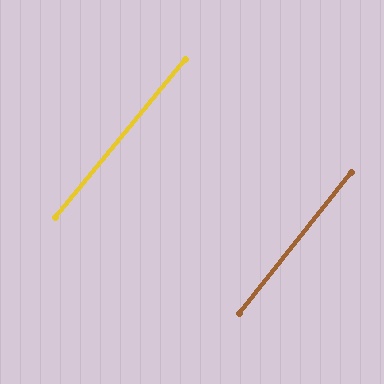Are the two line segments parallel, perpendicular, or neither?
Parallel — their directions differ by only 1.0°.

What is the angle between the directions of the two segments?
Approximately 1 degree.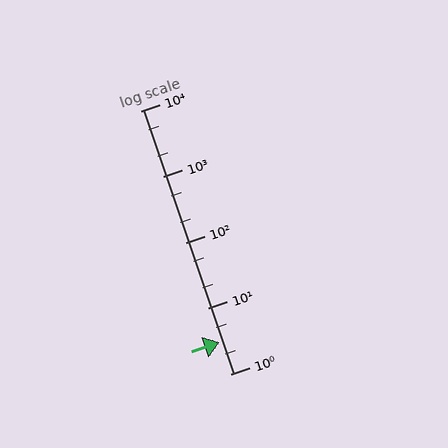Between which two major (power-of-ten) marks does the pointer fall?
The pointer is between 1 and 10.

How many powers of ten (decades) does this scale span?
The scale spans 4 decades, from 1 to 10000.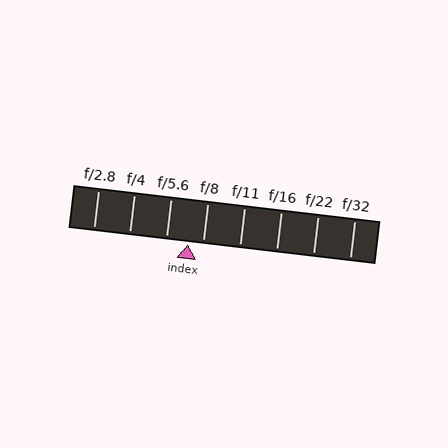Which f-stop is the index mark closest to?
The index mark is closest to f/8.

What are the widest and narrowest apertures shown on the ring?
The widest aperture shown is f/2.8 and the narrowest is f/32.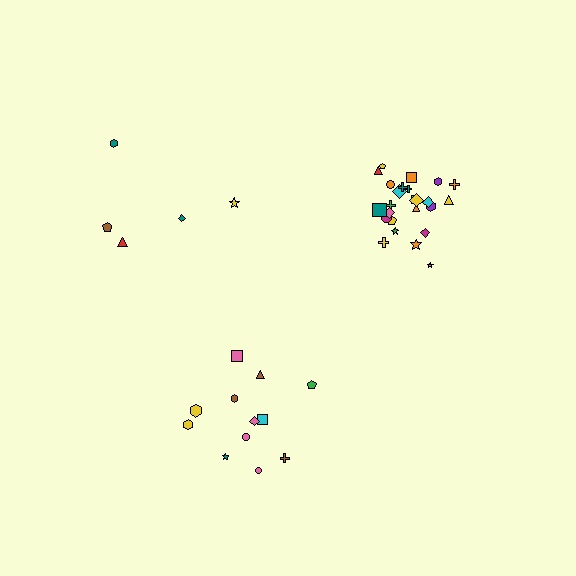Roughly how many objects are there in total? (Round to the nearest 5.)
Roughly 40 objects in total.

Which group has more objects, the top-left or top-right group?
The top-right group.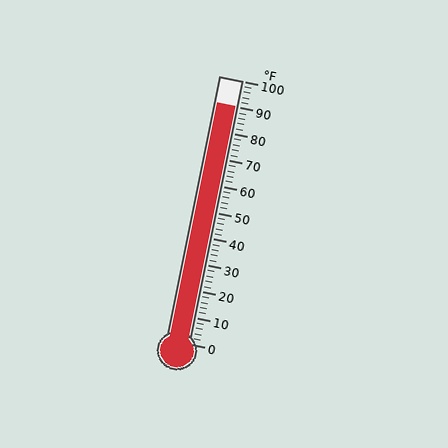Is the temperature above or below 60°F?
The temperature is above 60°F.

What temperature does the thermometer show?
The thermometer shows approximately 90°F.